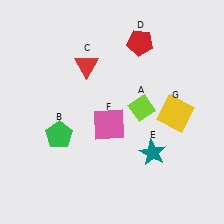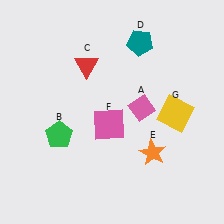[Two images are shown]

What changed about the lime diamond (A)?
In Image 1, A is lime. In Image 2, it changed to pink.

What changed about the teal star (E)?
In Image 1, E is teal. In Image 2, it changed to orange.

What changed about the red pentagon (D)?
In Image 1, D is red. In Image 2, it changed to teal.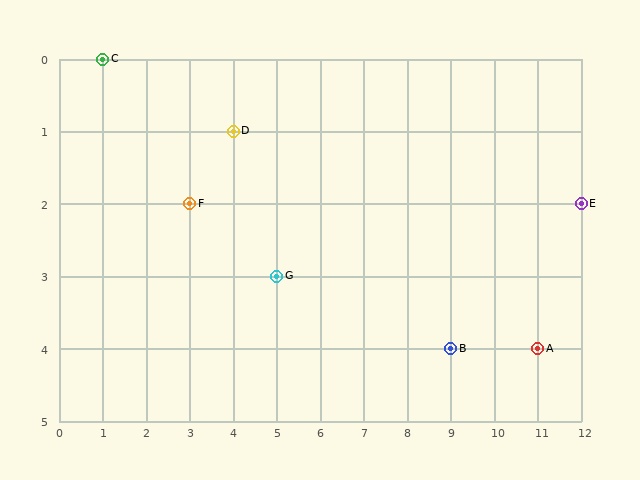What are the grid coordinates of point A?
Point A is at grid coordinates (11, 4).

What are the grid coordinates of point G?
Point G is at grid coordinates (5, 3).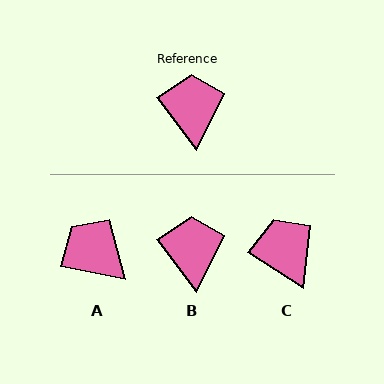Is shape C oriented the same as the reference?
No, it is off by about 20 degrees.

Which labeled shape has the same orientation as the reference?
B.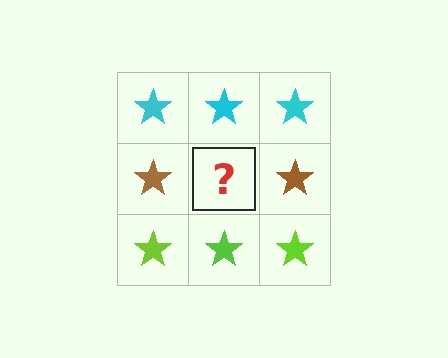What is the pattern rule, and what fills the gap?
The rule is that each row has a consistent color. The gap should be filled with a brown star.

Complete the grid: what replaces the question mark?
The question mark should be replaced with a brown star.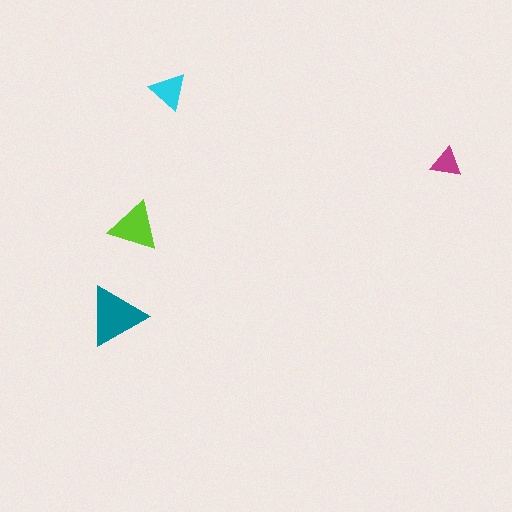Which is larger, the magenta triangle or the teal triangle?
The teal one.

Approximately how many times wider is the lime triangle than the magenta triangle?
About 1.5 times wider.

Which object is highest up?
The cyan triangle is topmost.